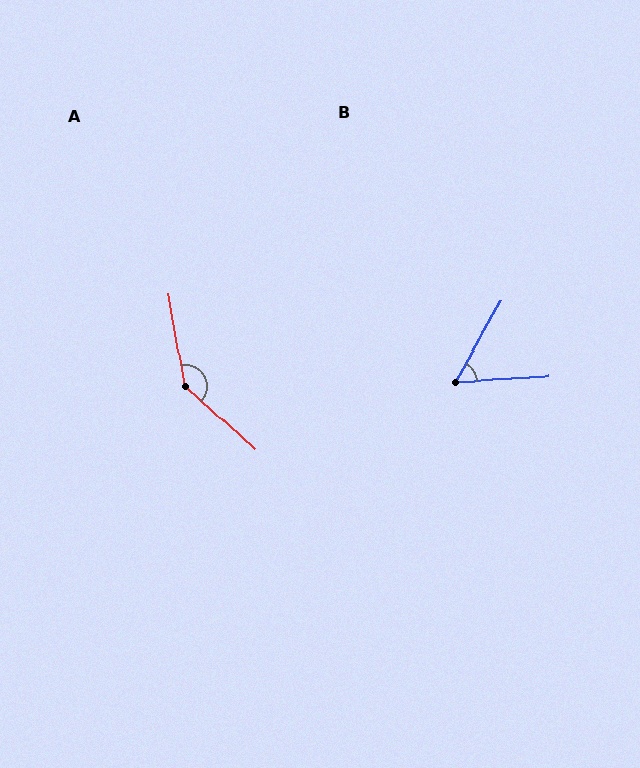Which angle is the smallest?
B, at approximately 57 degrees.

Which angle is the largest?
A, at approximately 142 degrees.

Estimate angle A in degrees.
Approximately 142 degrees.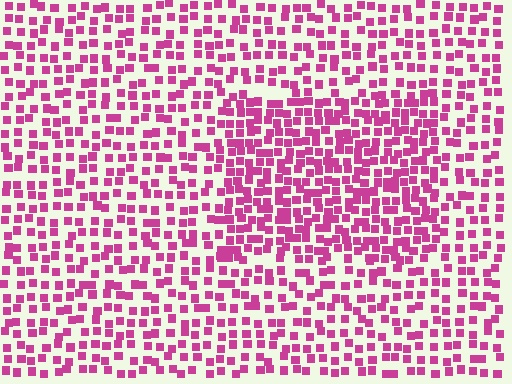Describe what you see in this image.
The image contains small magenta elements arranged at two different densities. A rectangle-shaped region is visible where the elements are more densely packed than the surrounding area.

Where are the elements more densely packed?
The elements are more densely packed inside the rectangle boundary.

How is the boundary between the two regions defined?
The boundary is defined by a change in element density (approximately 1.7x ratio). All elements are the same color, size, and shape.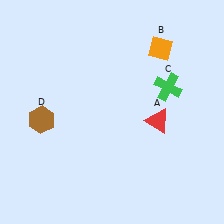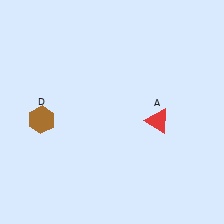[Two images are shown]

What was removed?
The green cross (C), the orange diamond (B) were removed in Image 2.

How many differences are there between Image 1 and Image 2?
There are 2 differences between the two images.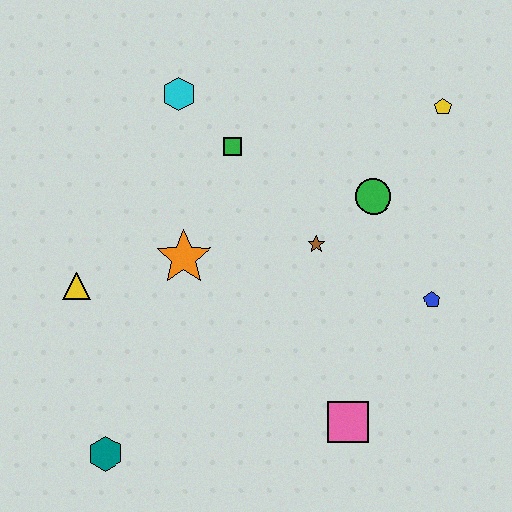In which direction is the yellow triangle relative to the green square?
The yellow triangle is to the left of the green square.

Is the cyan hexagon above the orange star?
Yes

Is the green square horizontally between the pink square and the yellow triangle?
Yes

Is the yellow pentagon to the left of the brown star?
No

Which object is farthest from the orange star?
The yellow pentagon is farthest from the orange star.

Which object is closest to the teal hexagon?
The yellow triangle is closest to the teal hexagon.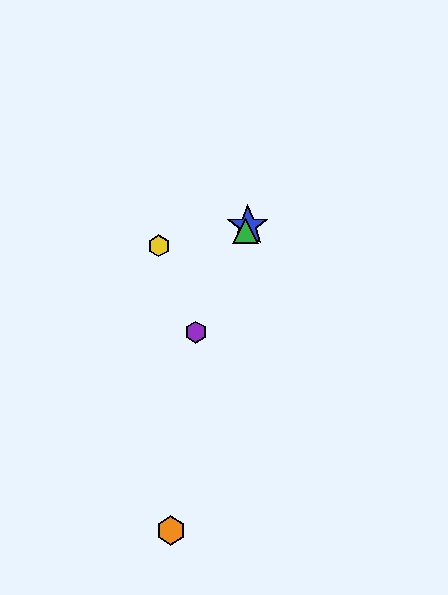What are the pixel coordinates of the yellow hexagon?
The yellow hexagon is at (159, 246).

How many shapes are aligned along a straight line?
4 shapes (the red triangle, the blue star, the green triangle, the purple hexagon) are aligned along a straight line.